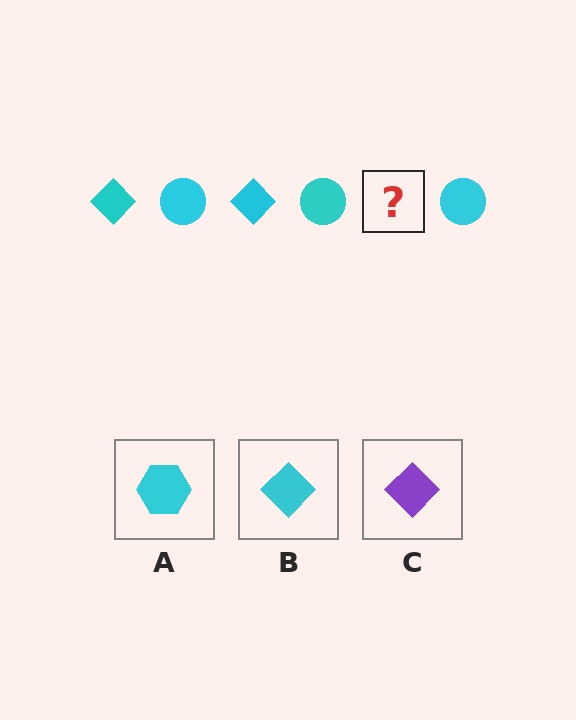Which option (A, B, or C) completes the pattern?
B.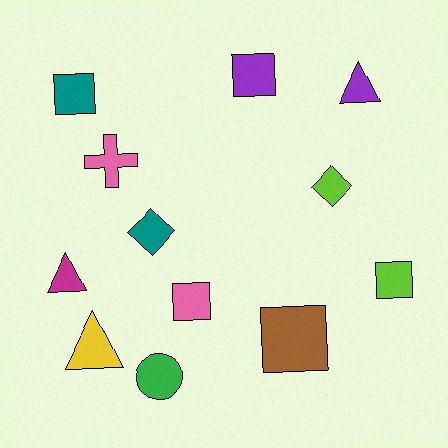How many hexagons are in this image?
There are no hexagons.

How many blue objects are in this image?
There are no blue objects.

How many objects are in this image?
There are 12 objects.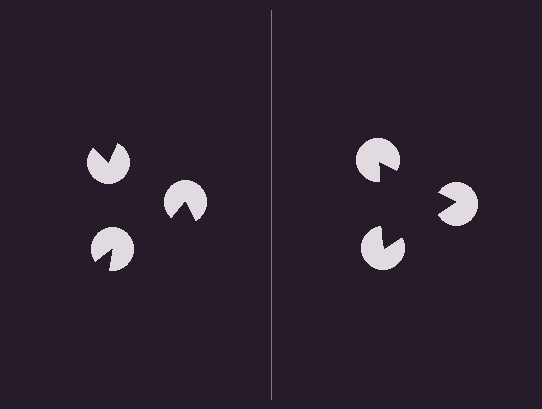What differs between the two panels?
The pac-man discs are positioned identically on both sides; only the wedge orientations differ. On the right they align to a triangle; on the left they are misaligned.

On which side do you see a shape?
An illusory triangle appears on the right side. On the left side the wedge cuts are rotated, so no coherent shape forms.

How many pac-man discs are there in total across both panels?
6 — 3 on each side.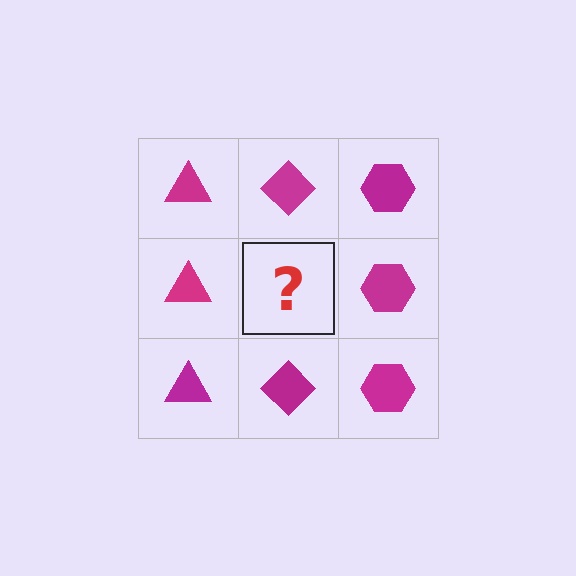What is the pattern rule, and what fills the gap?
The rule is that each column has a consistent shape. The gap should be filled with a magenta diamond.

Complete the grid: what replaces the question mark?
The question mark should be replaced with a magenta diamond.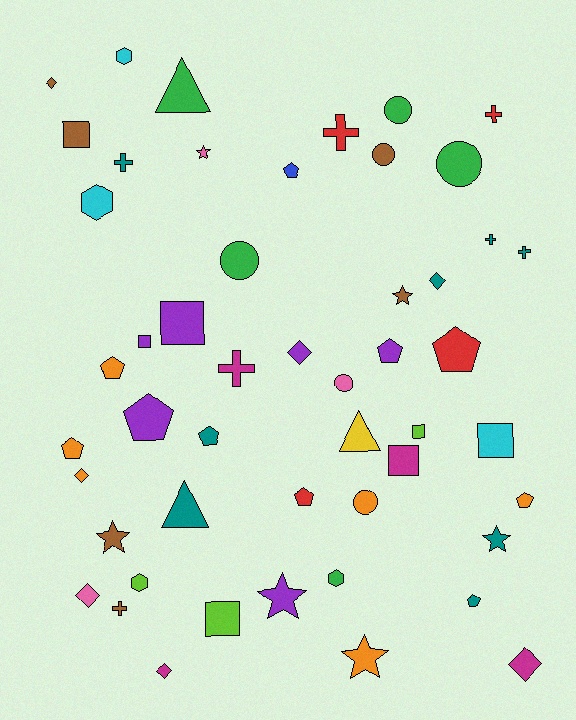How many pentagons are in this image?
There are 10 pentagons.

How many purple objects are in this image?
There are 6 purple objects.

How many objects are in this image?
There are 50 objects.